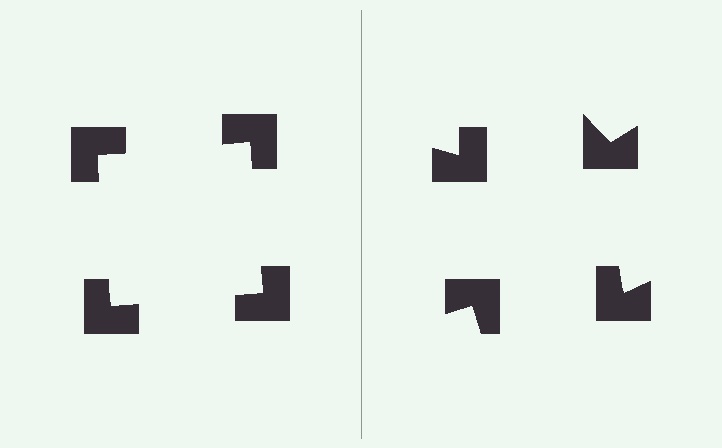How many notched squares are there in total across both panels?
8 — 4 on each side.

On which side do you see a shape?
An illusory square appears on the left side. On the right side the wedge cuts are rotated, so no coherent shape forms.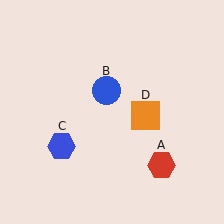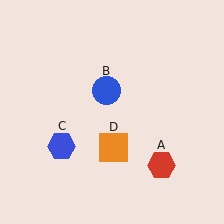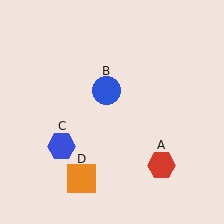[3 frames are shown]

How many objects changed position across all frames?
1 object changed position: orange square (object D).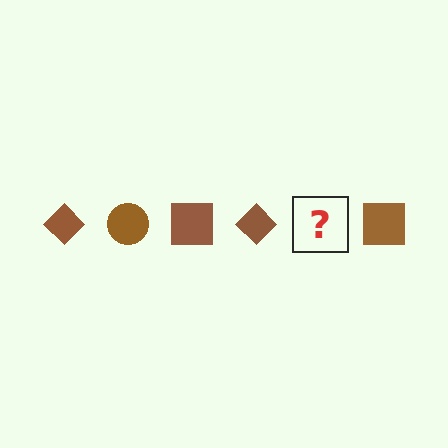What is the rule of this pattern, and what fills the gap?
The rule is that the pattern cycles through diamond, circle, square shapes in brown. The gap should be filled with a brown circle.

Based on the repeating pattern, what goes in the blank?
The blank should be a brown circle.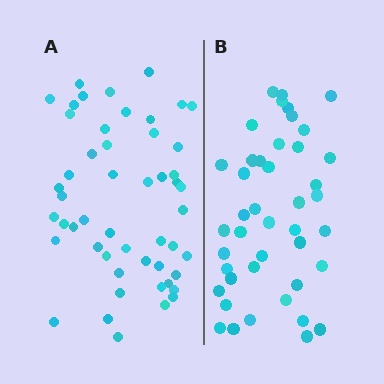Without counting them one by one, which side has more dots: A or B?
Region A (the left region) has more dots.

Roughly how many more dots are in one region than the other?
Region A has roughly 8 or so more dots than region B.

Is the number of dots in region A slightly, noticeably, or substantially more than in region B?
Region A has only slightly more — the two regions are fairly close. The ratio is roughly 1.2 to 1.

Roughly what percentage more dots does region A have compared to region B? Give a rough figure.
About 20% more.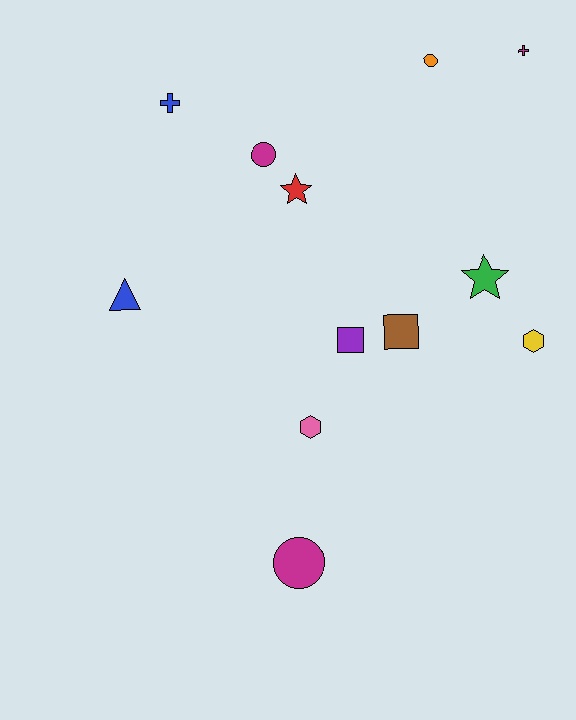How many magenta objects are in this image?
There are 3 magenta objects.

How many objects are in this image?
There are 12 objects.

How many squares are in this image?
There are 2 squares.